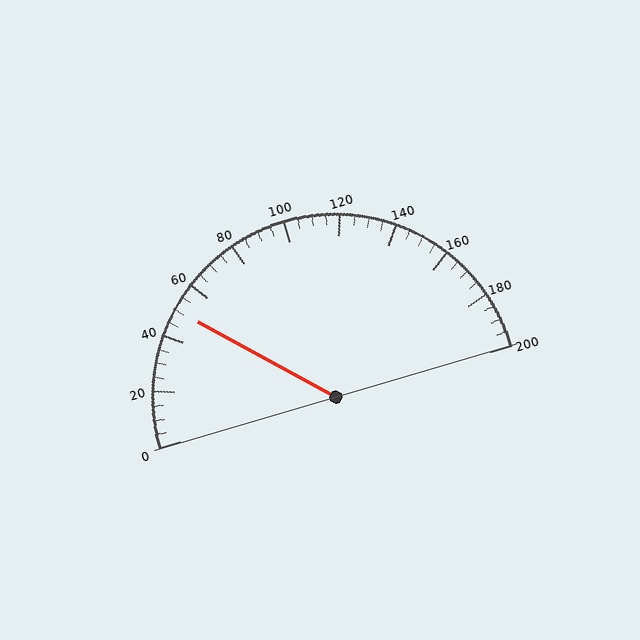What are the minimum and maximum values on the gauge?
The gauge ranges from 0 to 200.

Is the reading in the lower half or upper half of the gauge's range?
The reading is in the lower half of the range (0 to 200).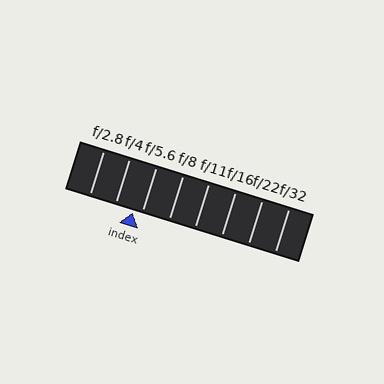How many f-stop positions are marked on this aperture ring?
There are 8 f-stop positions marked.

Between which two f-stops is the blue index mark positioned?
The index mark is between f/4 and f/5.6.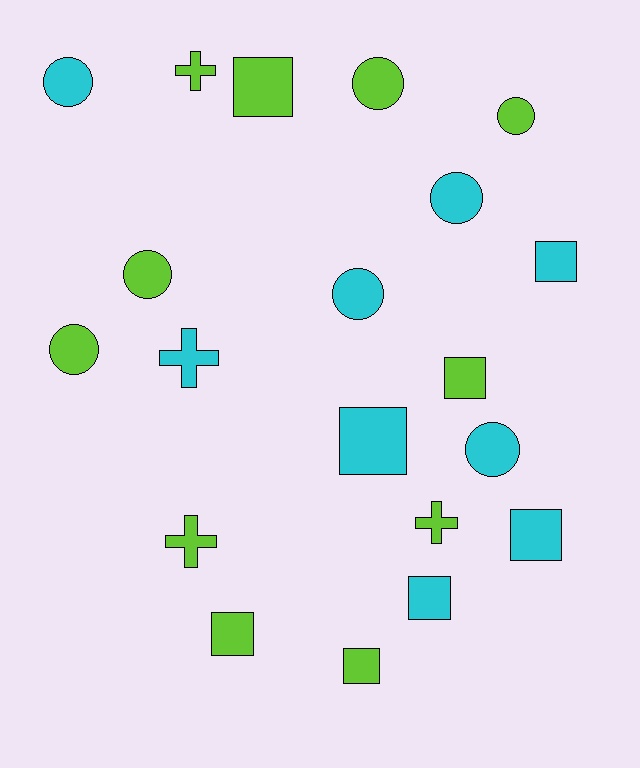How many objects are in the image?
There are 20 objects.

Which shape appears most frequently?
Square, with 8 objects.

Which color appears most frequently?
Lime, with 11 objects.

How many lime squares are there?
There are 4 lime squares.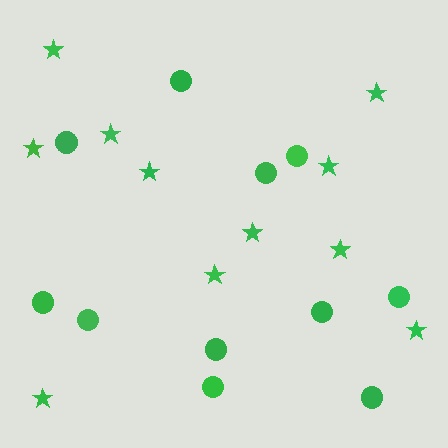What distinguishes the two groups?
There are 2 groups: one group of circles (11) and one group of stars (11).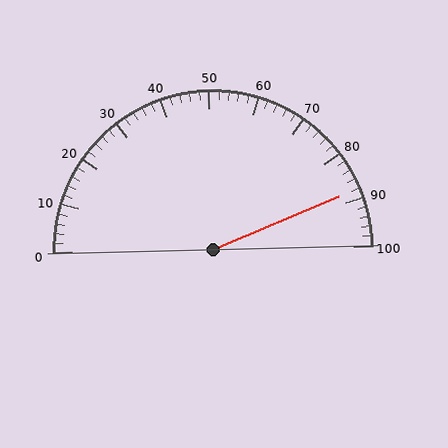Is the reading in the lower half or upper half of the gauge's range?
The reading is in the upper half of the range (0 to 100).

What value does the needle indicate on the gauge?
The needle indicates approximately 88.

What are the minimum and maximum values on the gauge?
The gauge ranges from 0 to 100.